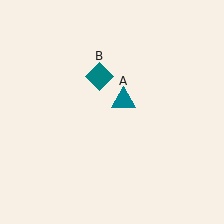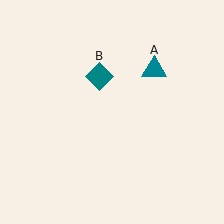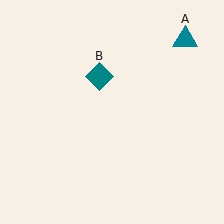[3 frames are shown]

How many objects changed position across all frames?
1 object changed position: teal triangle (object A).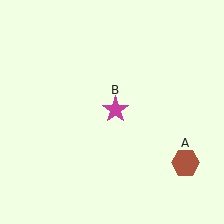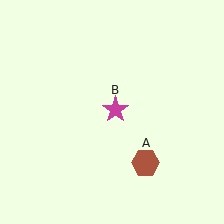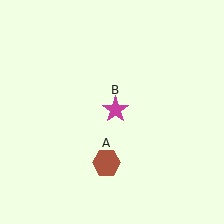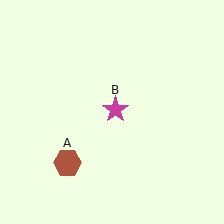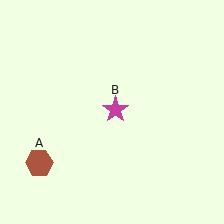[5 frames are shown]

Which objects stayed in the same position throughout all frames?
Magenta star (object B) remained stationary.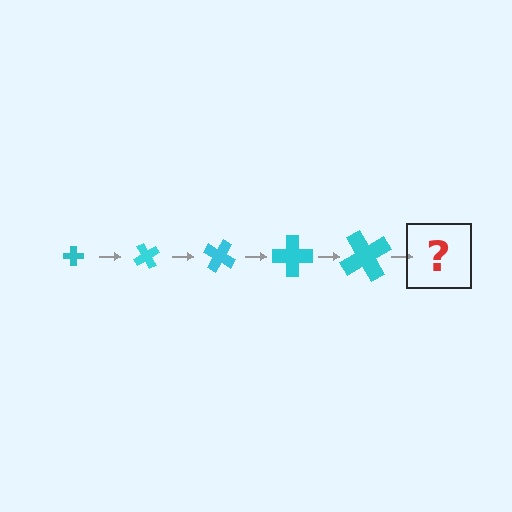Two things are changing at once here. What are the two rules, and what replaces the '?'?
The two rules are that the cross grows larger each step and it rotates 60 degrees each step. The '?' should be a cross, larger than the previous one and rotated 300 degrees from the start.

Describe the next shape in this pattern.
It should be a cross, larger than the previous one and rotated 300 degrees from the start.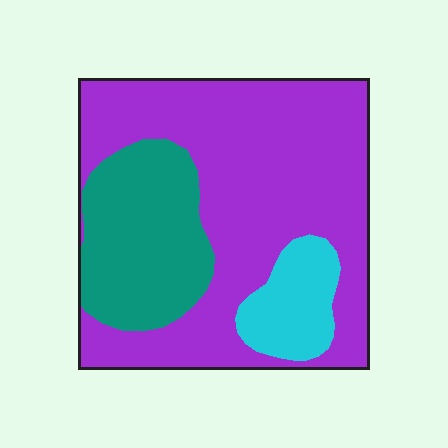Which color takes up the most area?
Purple, at roughly 65%.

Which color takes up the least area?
Cyan, at roughly 10%.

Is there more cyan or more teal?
Teal.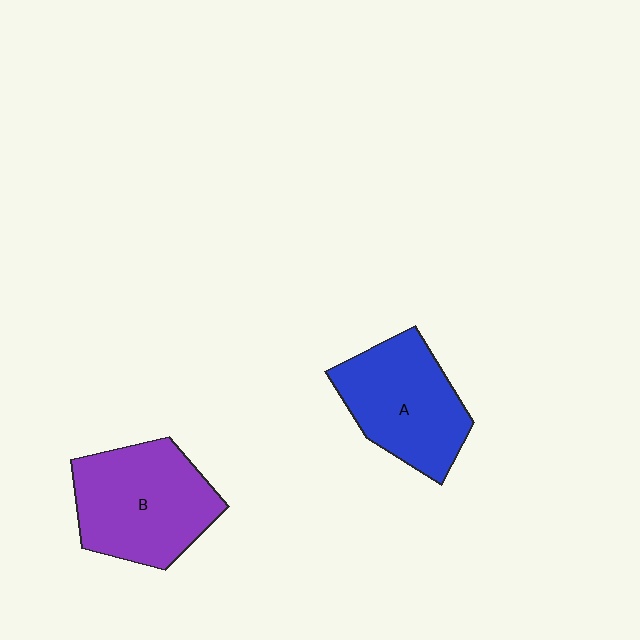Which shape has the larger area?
Shape B (purple).